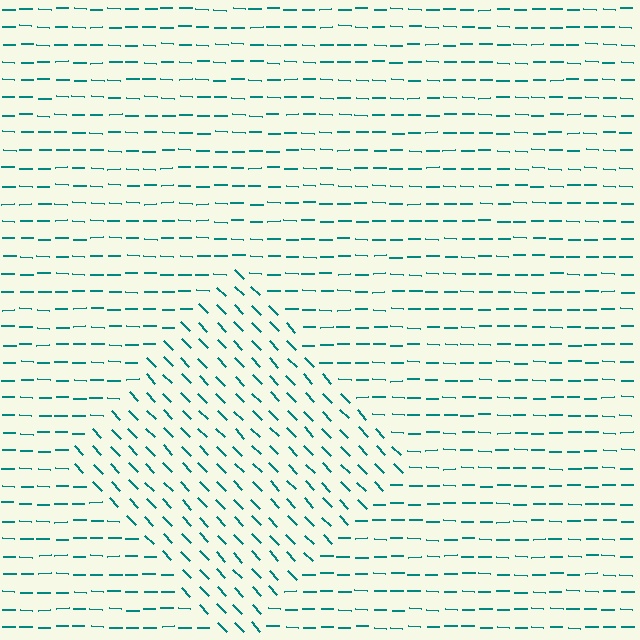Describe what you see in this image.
The image is filled with small teal line segments. A diamond region in the image has lines oriented differently from the surrounding lines, creating a visible texture boundary.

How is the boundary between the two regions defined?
The boundary is defined purely by a change in line orientation (approximately 45 degrees difference). All lines are the same color and thickness.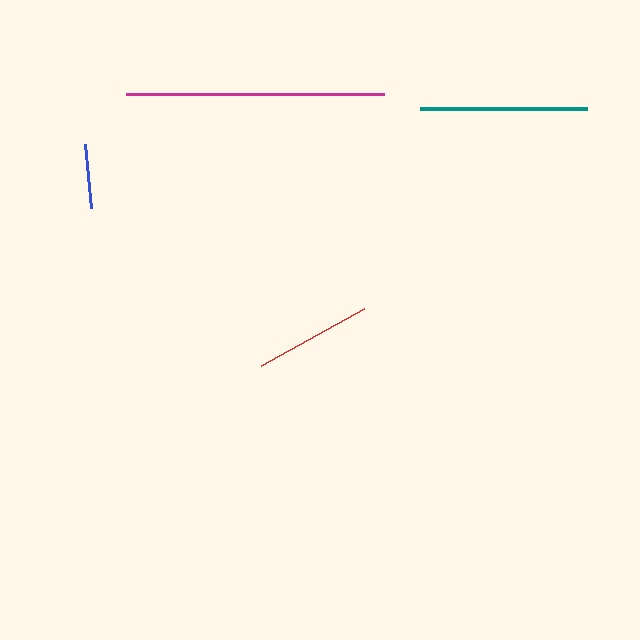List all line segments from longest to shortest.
From longest to shortest: magenta, teal, red, blue.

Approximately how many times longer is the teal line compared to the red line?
The teal line is approximately 1.4 times the length of the red line.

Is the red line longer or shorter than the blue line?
The red line is longer than the blue line.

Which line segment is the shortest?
The blue line is the shortest at approximately 64 pixels.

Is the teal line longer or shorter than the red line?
The teal line is longer than the red line.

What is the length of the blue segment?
The blue segment is approximately 64 pixels long.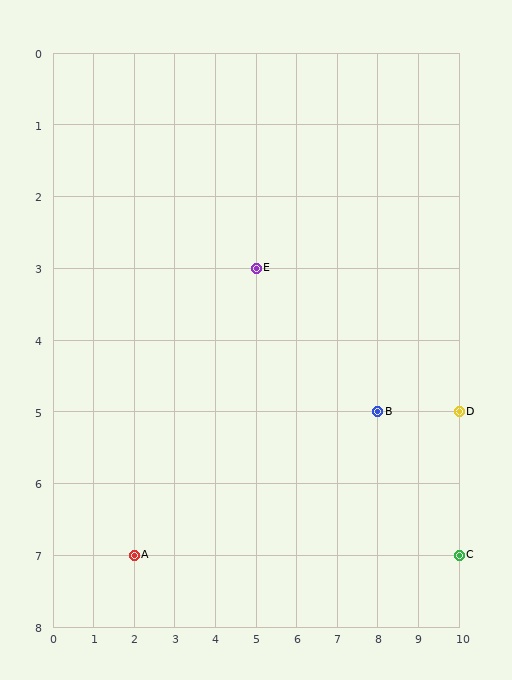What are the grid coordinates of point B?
Point B is at grid coordinates (8, 5).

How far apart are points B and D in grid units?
Points B and D are 2 columns apart.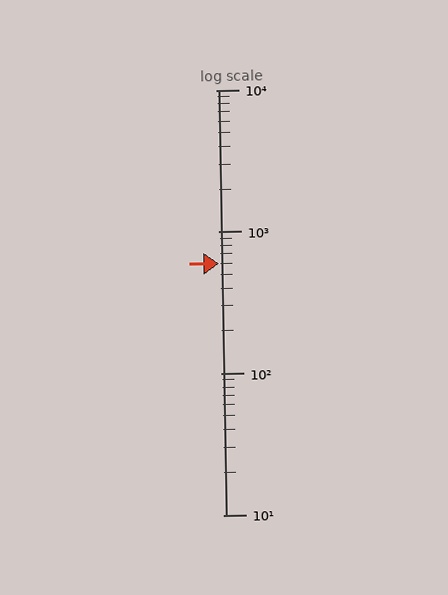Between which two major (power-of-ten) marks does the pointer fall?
The pointer is between 100 and 1000.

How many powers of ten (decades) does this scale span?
The scale spans 3 decades, from 10 to 10000.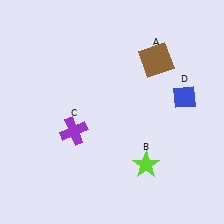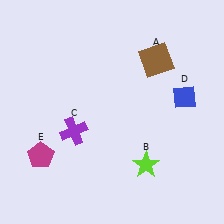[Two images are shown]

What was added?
A magenta pentagon (E) was added in Image 2.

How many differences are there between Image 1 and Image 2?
There is 1 difference between the two images.